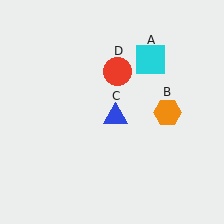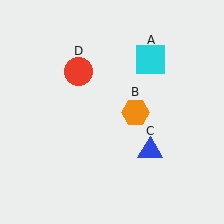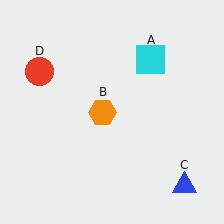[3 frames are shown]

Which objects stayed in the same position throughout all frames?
Cyan square (object A) remained stationary.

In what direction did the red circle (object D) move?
The red circle (object D) moved left.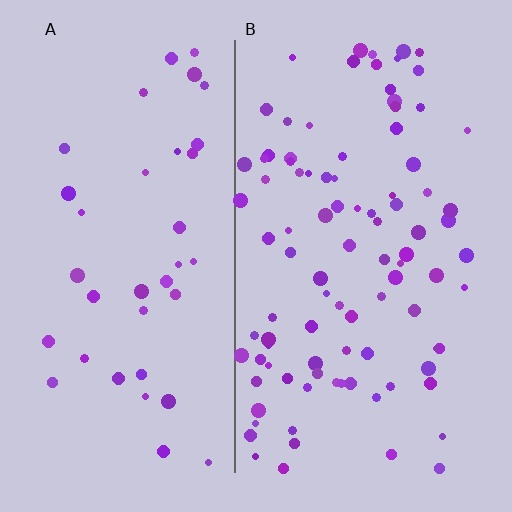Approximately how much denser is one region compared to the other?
Approximately 2.4× — region B over region A.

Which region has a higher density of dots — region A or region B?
B (the right).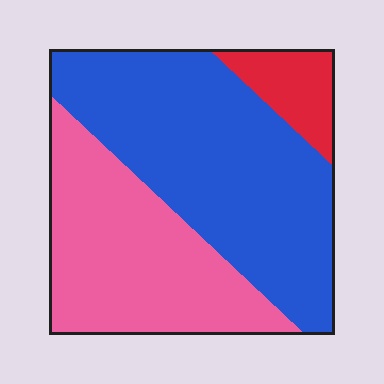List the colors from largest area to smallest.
From largest to smallest: blue, pink, red.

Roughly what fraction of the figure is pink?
Pink covers 38% of the figure.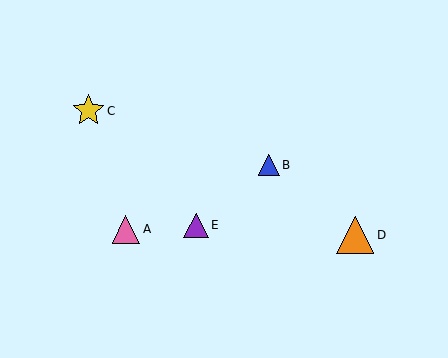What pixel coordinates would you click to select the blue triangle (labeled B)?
Click at (269, 165) to select the blue triangle B.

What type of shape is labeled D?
Shape D is an orange triangle.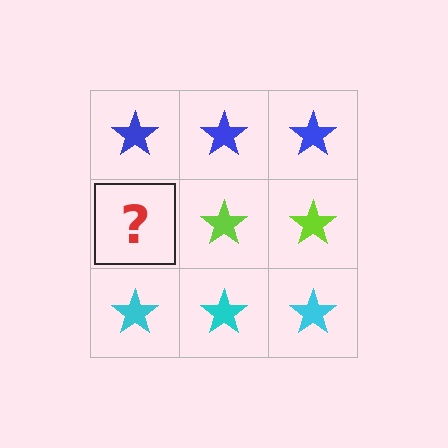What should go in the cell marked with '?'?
The missing cell should contain a lime star.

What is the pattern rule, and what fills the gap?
The rule is that each row has a consistent color. The gap should be filled with a lime star.